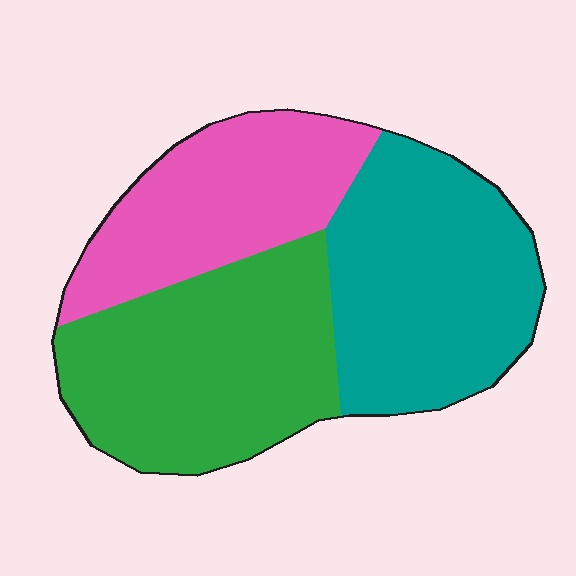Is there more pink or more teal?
Teal.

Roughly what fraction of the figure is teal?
Teal takes up about three eighths (3/8) of the figure.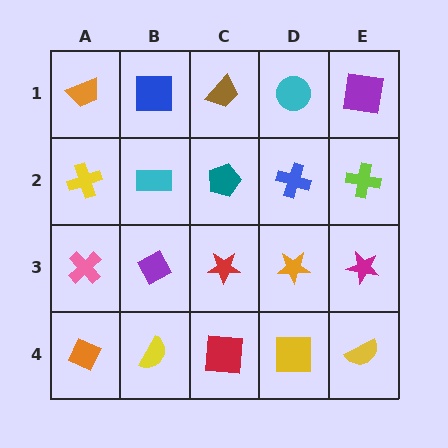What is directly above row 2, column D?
A cyan circle.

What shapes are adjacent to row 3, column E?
A lime cross (row 2, column E), a yellow semicircle (row 4, column E), an orange star (row 3, column D).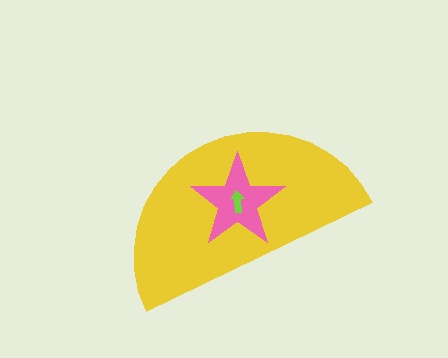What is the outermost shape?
The yellow semicircle.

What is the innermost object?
The lime arrow.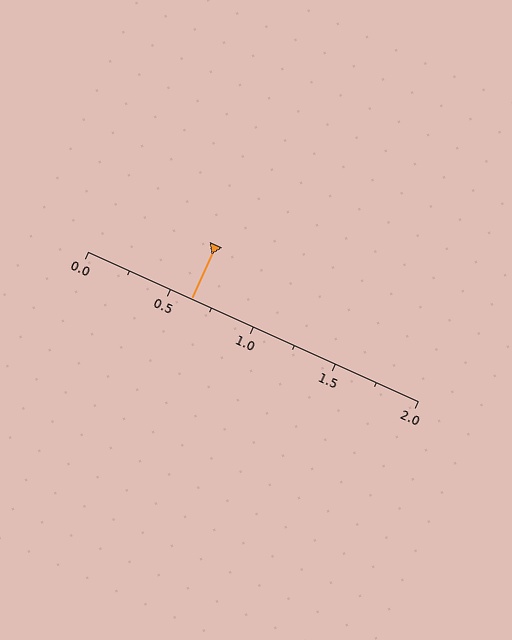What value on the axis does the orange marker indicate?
The marker indicates approximately 0.62.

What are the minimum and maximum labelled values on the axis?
The axis runs from 0.0 to 2.0.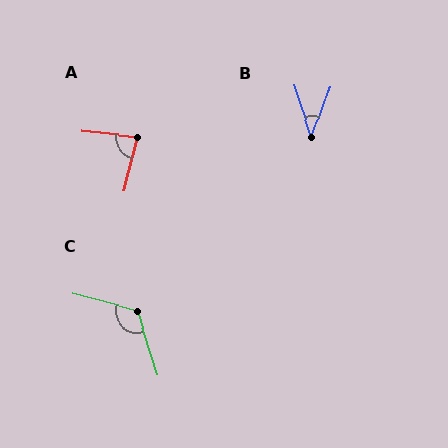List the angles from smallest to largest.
B (38°), A (82°), C (122°).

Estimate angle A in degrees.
Approximately 82 degrees.